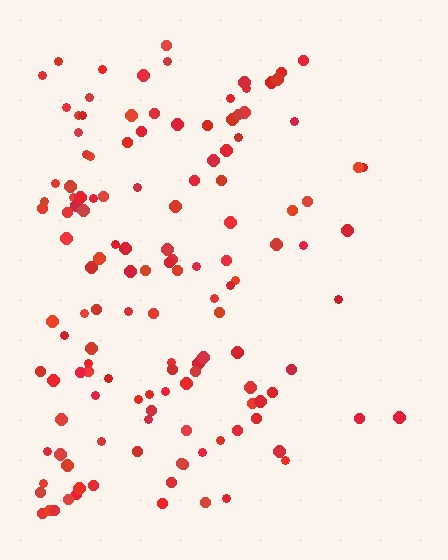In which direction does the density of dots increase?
From right to left, with the left side densest.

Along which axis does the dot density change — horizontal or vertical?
Horizontal.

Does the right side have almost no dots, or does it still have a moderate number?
Still a moderate number, just noticeably fewer than the left.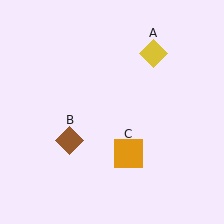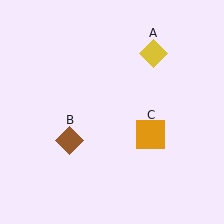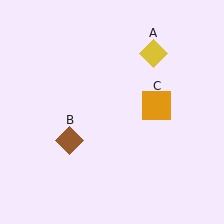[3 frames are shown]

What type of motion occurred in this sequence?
The orange square (object C) rotated counterclockwise around the center of the scene.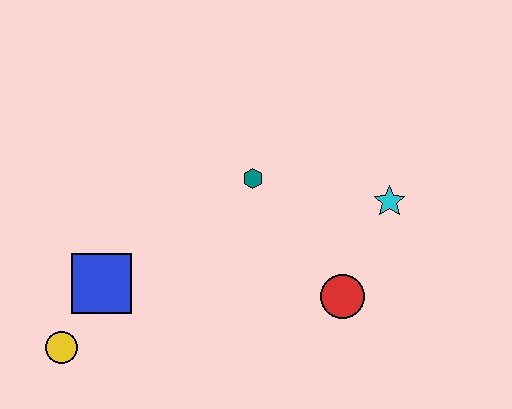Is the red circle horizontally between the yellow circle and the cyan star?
Yes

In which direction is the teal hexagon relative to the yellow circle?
The teal hexagon is to the right of the yellow circle.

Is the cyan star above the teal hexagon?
No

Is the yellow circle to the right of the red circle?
No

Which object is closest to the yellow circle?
The blue square is closest to the yellow circle.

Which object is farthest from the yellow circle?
The cyan star is farthest from the yellow circle.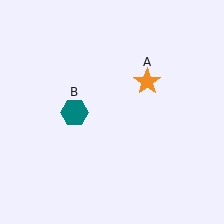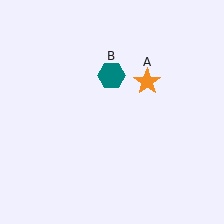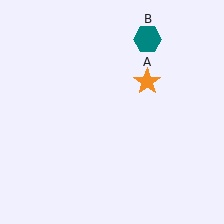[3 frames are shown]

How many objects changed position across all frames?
1 object changed position: teal hexagon (object B).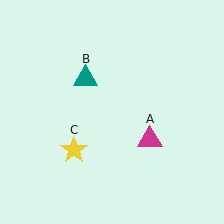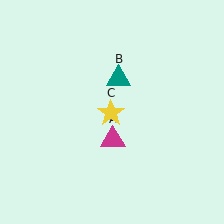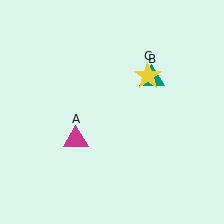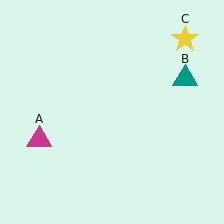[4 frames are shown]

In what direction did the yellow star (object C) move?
The yellow star (object C) moved up and to the right.